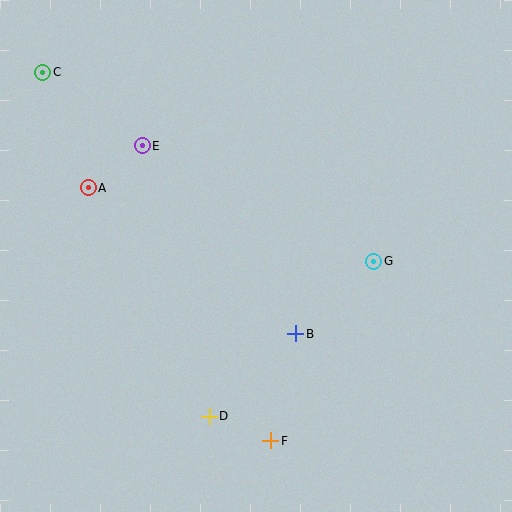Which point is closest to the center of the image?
Point B at (296, 334) is closest to the center.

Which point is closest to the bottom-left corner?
Point D is closest to the bottom-left corner.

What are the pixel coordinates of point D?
Point D is at (209, 416).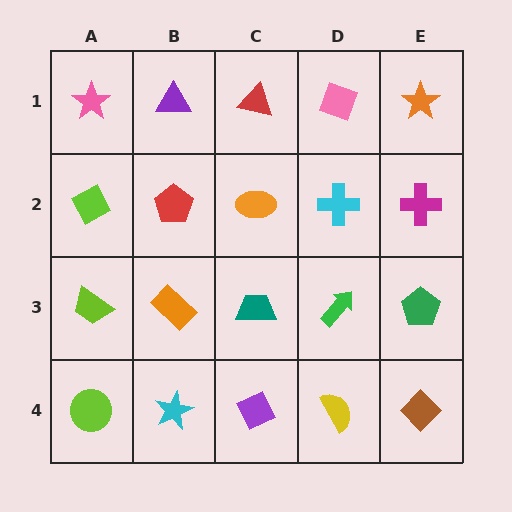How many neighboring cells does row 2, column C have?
4.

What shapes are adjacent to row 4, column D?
A green arrow (row 3, column D), a purple diamond (row 4, column C), a brown diamond (row 4, column E).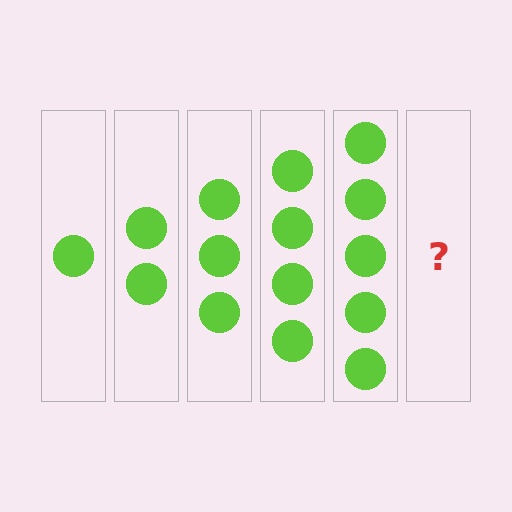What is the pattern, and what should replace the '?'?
The pattern is that each step adds one more circle. The '?' should be 6 circles.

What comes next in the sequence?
The next element should be 6 circles.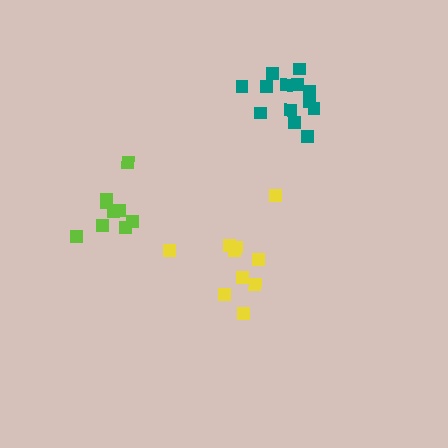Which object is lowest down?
The yellow cluster is bottommost.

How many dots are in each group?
Group 1: 10 dots, Group 2: 13 dots, Group 3: 9 dots (32 total).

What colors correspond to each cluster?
The clusters are colored: yellow, teal, lime.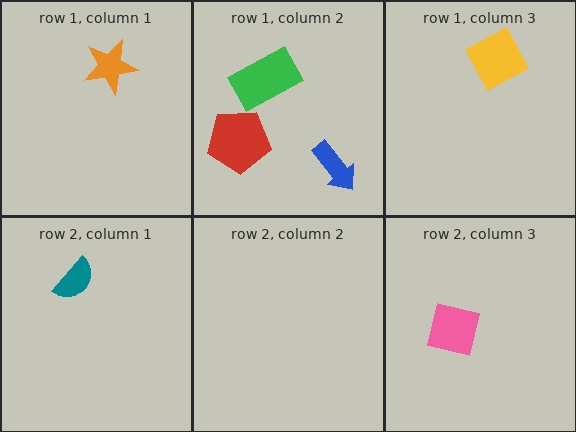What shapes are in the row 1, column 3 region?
The yellow diamond.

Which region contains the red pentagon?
The row 1, column 2 region.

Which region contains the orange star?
The row 1, column 1 region.